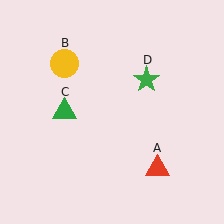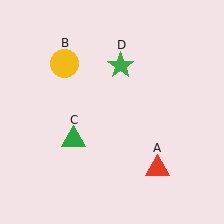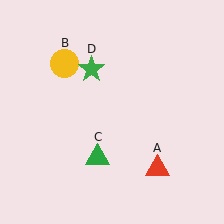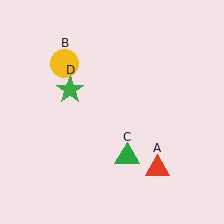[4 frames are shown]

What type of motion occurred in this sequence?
The green triangle (object C), green star (object D) rotated counterclockwise around the center of the scene.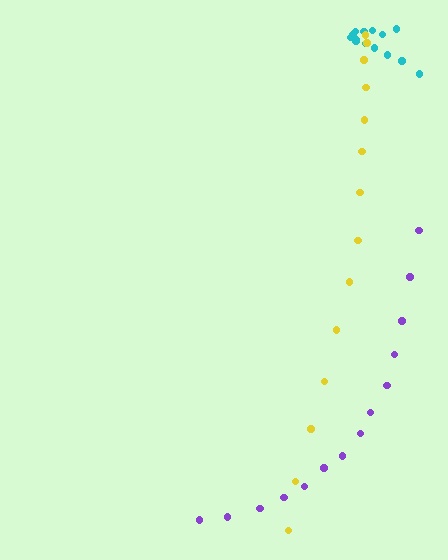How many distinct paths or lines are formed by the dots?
There are 3 distinct paths.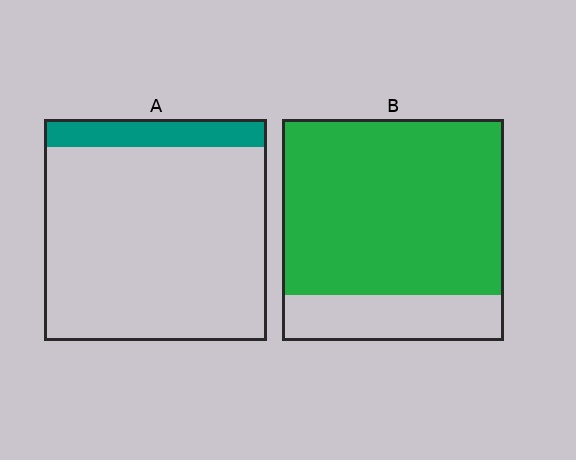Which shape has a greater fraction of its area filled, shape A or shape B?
Shape B.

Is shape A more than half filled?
No.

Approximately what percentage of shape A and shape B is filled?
A is approximately 15% and B is approximately 80%.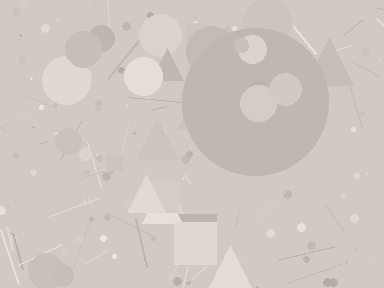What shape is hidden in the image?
A circle is hidden in the image.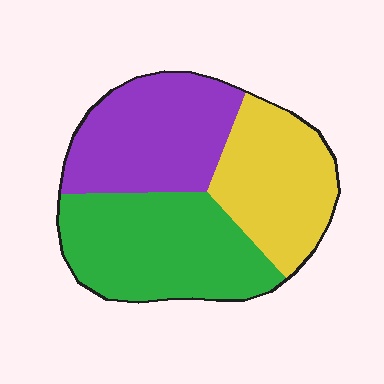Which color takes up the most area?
Green, at roughly 40%.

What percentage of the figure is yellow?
Yellow covers roughly 30% of the figure.